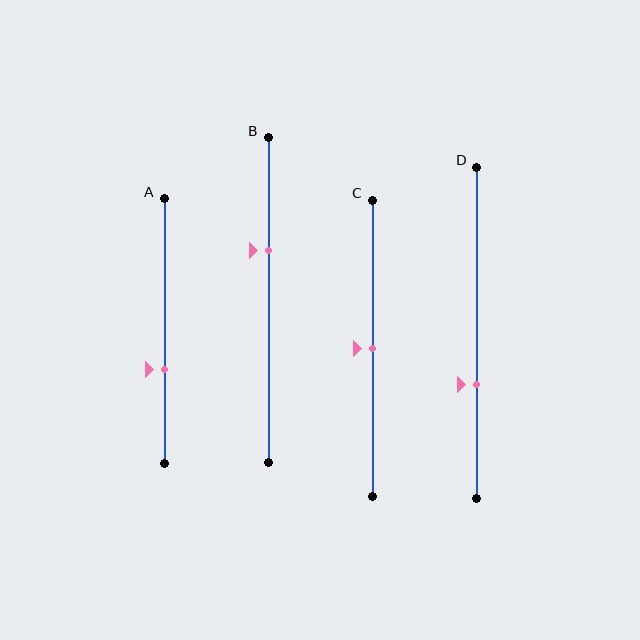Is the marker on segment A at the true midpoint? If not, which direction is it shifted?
No, the marker on segment A is shifted downward by about 14% of the segment length.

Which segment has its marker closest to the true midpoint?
Segment C has its marker closest to the true midpoint.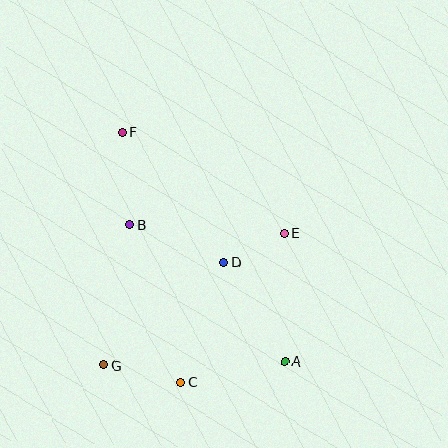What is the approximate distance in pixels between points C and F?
The distance between C and F is approximately 257 pixels.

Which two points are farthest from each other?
Points A and F are farthest from each other.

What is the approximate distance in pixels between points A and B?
The distance between A and B is approximately 207 pixels.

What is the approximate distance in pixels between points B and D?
The distance between B and D is approximately 101 pixels.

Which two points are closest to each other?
Points D and E are closest to each other.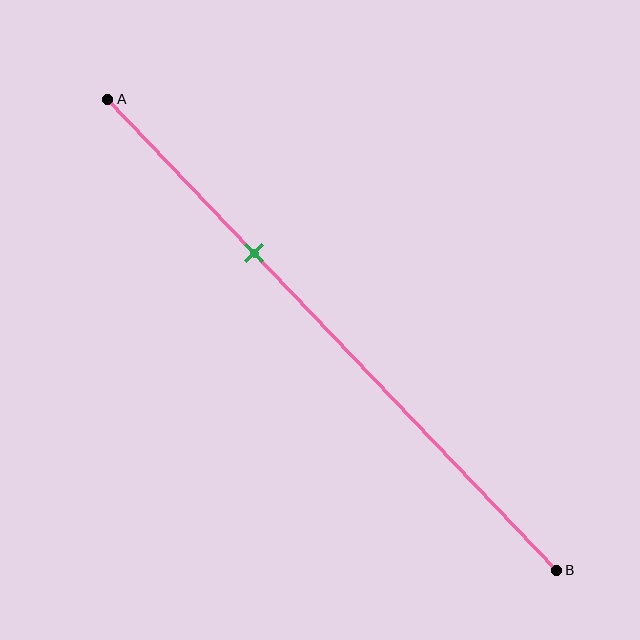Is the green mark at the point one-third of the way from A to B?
Yes, the mark is approximately at the one-third point.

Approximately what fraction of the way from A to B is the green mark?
The green mark is approximately 35% of the way from A to B.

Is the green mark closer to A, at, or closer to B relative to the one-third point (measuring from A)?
The green mark is approximately at the one-third point of segment AB.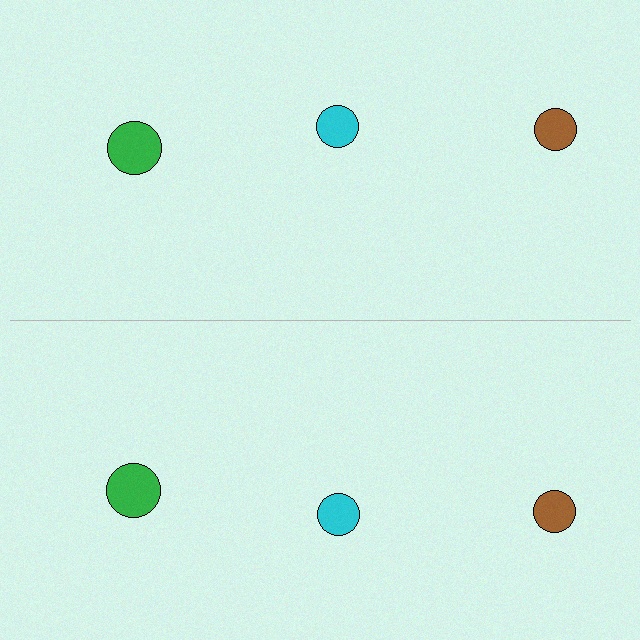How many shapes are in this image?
There are 6 shapes in this image.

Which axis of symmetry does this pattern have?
The pattern has a horizontal axis of symmetry running through the center of the image.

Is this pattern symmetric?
Yes, this pattern has bilateral (reflection) symmetry.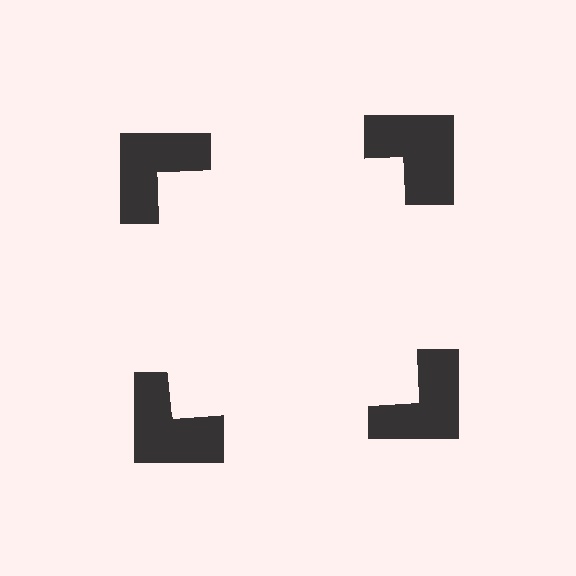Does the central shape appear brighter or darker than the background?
It typically appears slightly brighter than the background, even though no actual brightness change is drawn.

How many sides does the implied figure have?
4 sides.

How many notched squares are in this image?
There are 4 — one at each vertex of the illusory square.